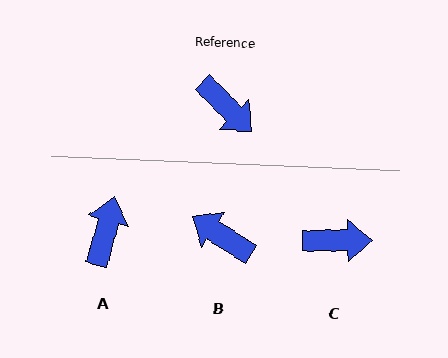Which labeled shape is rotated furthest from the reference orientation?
B, about 168 degrees away.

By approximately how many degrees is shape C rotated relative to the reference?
Approximately 46 degrees counter-clockwise.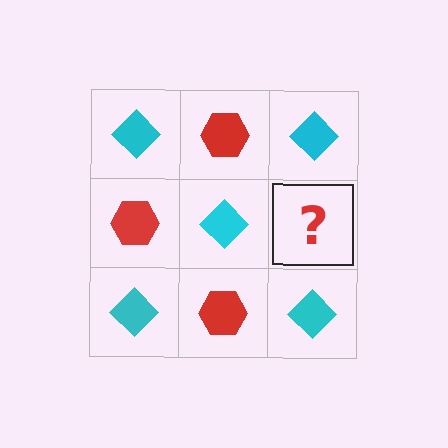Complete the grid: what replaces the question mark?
The question mark should be replaced with a red hexagon.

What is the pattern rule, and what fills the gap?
The rule is that it alternates cyan diamond and red hexagon in a checkerboard pattern. The gap should be filled with a red hexagon.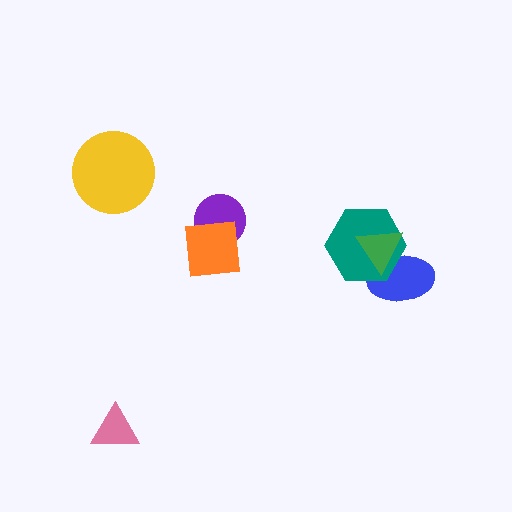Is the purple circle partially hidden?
Yes, it is partially covered by another shape.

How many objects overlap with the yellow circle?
0 objects overlap with the yellow circle.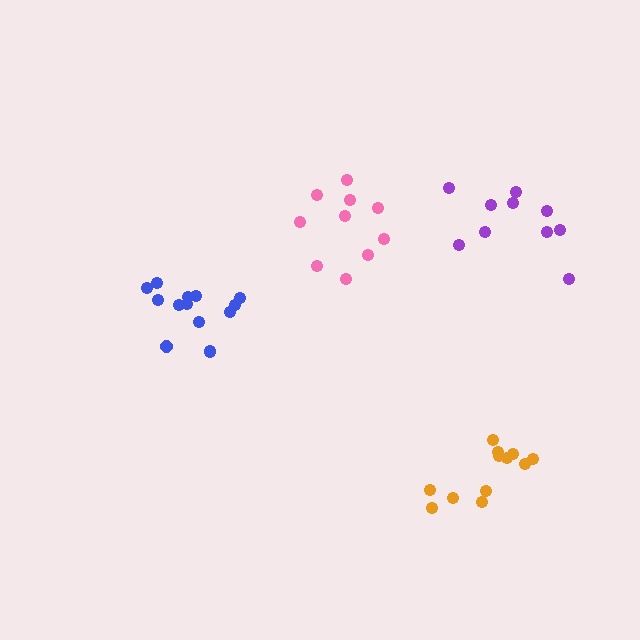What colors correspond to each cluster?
The clusters are colored: orange, pink, blue, purple.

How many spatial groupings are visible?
There are 4 spatial groupings.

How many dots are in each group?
Group 1: 12 dots, Group 2: 10 dots, Group 3: 13 dots, Group 4: 10 dots (45 total).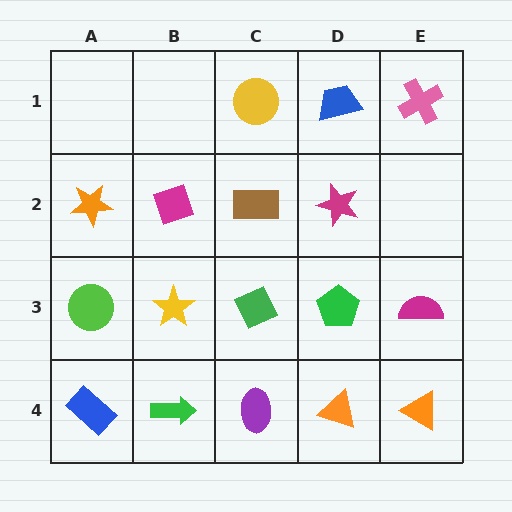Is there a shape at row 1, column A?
No, that cell is empty.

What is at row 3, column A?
A lime circle.